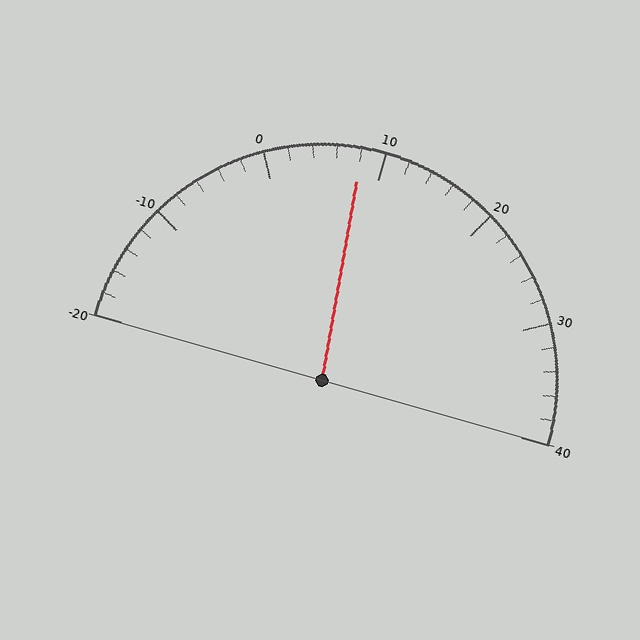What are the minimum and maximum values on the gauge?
The gauge ranges from -20 to 40.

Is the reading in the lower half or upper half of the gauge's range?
The reading is in the lower half of the range (-20 to 40).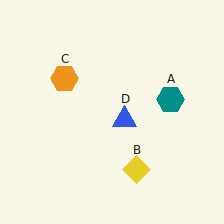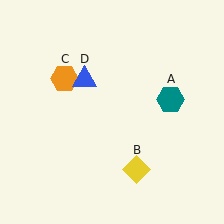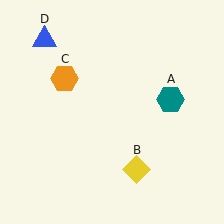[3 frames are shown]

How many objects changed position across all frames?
1 object changed position: blue triangle (object D).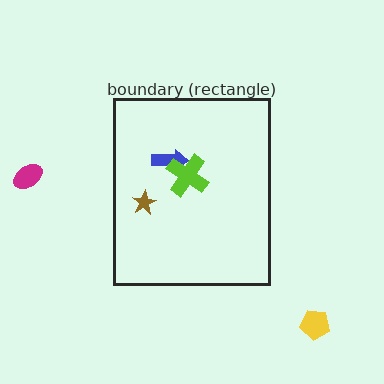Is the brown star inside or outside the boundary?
Inside.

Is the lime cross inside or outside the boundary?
Inside.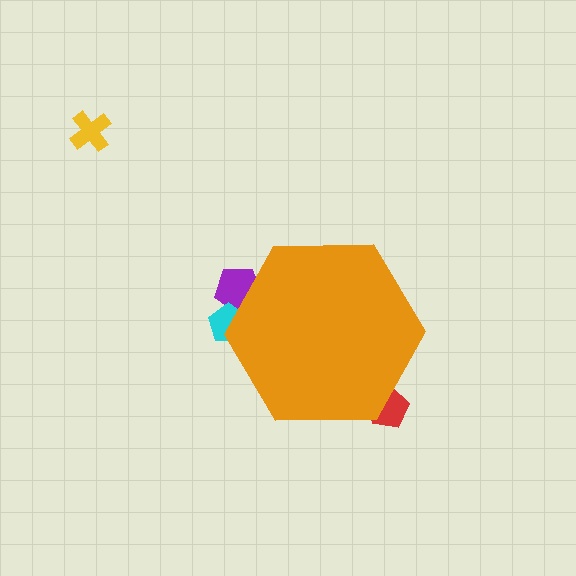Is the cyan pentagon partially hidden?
Yes, the cyan pentagon is partially hidden behind the orange hexagon.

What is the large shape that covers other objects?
An orange hexagon.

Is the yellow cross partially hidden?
No, the yellow cross is fully visible.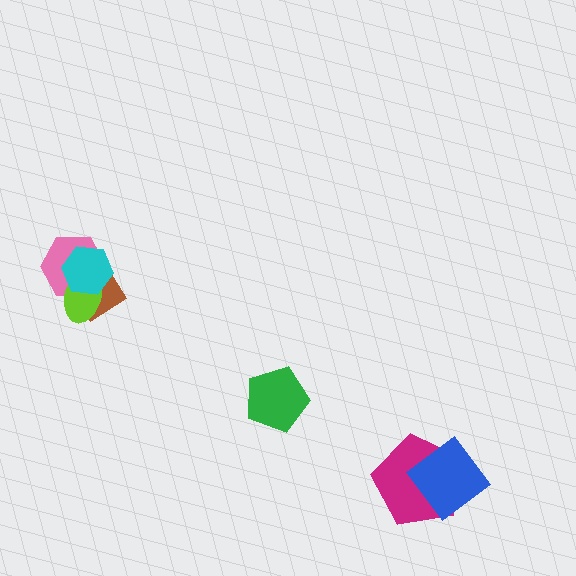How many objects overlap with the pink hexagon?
3 objects overlap with the pink hexagon.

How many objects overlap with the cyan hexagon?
3 objects overlap with the cyan hexagon.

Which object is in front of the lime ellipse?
The cyan hexagon is in front of the lime ellipse.